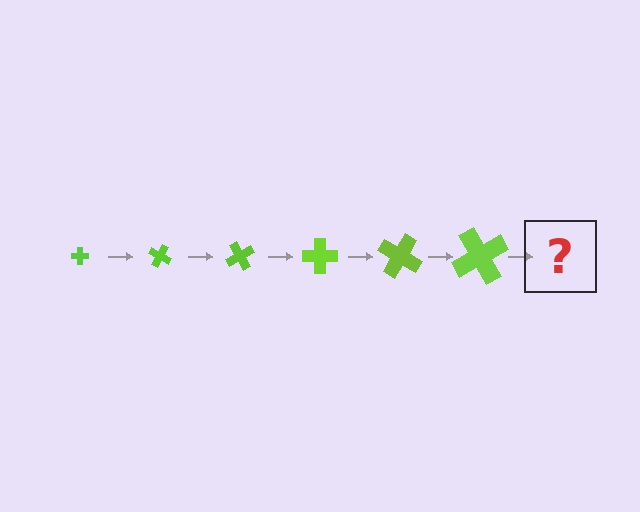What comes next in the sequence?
The next element should be a cross, larger than the previous one and rotated 180 degrees from the start.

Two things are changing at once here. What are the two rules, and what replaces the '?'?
The two rules are that the cross grows larger each step and it rotates 30 degrees each step. The '?' should be a cross, larger than the previous one and rotated 180 degrees from the start.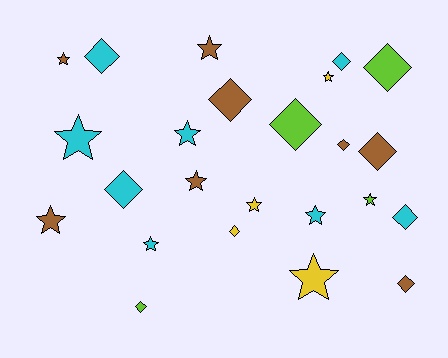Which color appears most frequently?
Brown, with 8 objects.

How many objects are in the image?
There are 24 objects.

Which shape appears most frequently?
Star, with 12 objects.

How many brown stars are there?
There are 4 brown stars.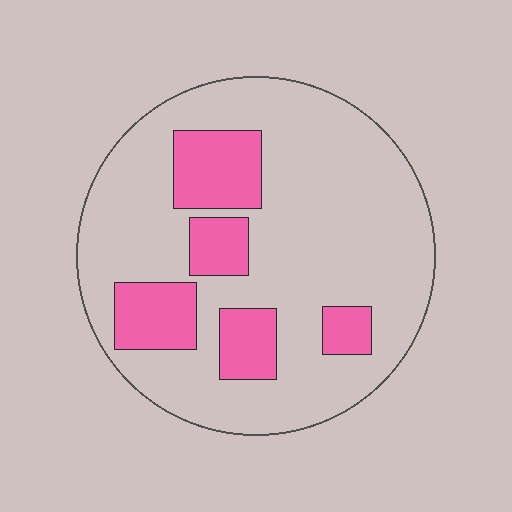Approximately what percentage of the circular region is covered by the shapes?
Approximately 20%.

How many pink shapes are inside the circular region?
5.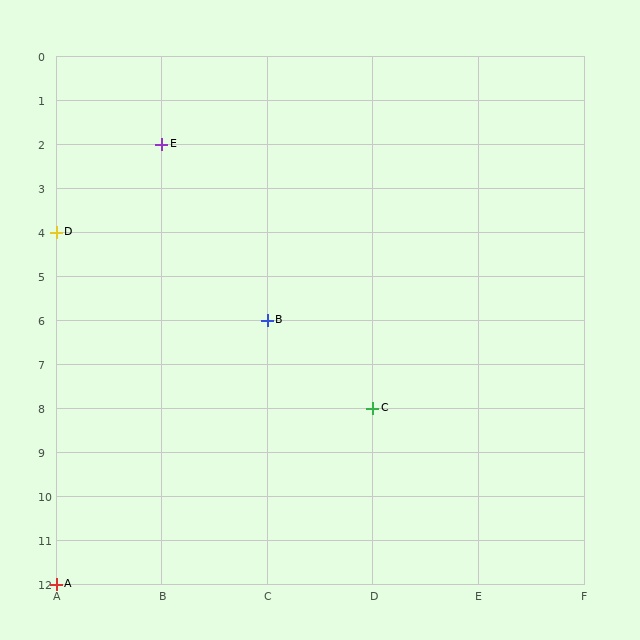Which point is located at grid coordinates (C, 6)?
Point B is at (C, 6).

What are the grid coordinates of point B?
Point B is at grid coordinates (C, 6).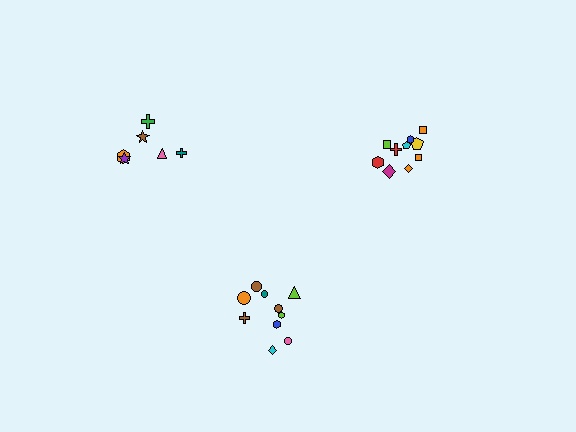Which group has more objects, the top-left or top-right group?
The top-right group.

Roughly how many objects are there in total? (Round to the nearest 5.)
Roughly 25 objects in total.